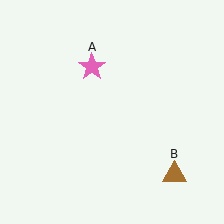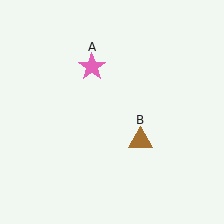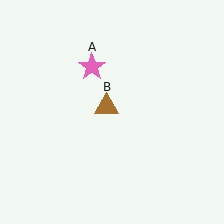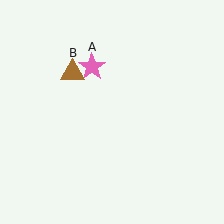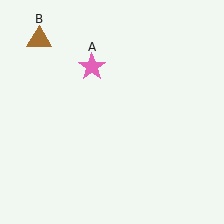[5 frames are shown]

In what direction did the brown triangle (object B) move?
The brown triangle (object B) moved up and to the left.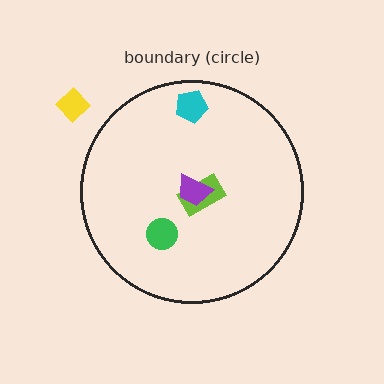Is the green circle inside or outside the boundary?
Inside.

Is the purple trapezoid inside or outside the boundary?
Inside.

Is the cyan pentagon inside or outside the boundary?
Inside.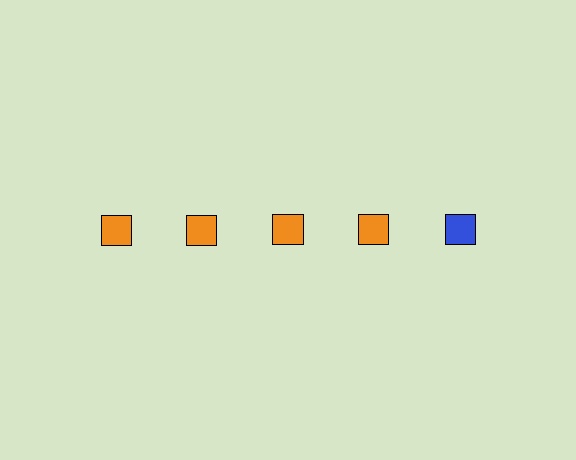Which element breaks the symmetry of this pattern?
The blue square in the top row, rightmost column breaks the symmetry. All other shapes are orange squares.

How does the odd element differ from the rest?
It has a different color: blue instead of orange.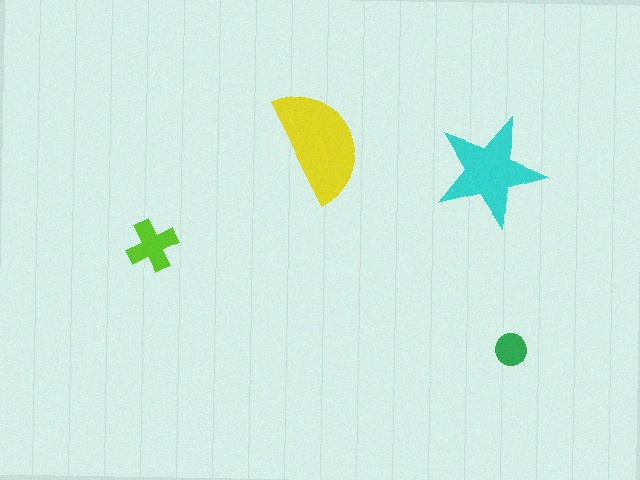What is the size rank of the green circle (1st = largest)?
4th.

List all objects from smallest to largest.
The green circle, the lime cross, the cyan star, the yellow semicircle.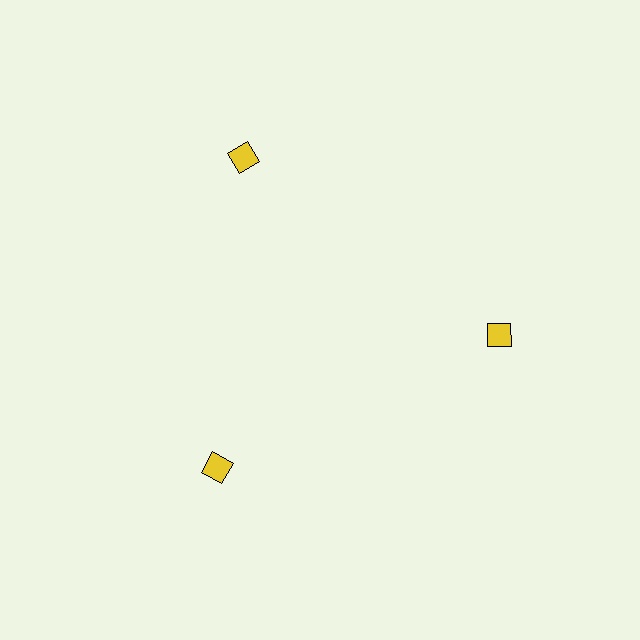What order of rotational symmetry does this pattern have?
This pattern has 3-fold rotational symmetry.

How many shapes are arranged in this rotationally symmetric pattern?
There are 3 shapes, arranged in 3 groups of 1.